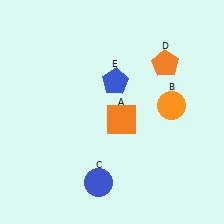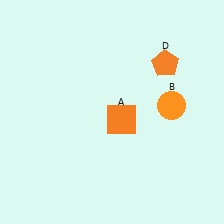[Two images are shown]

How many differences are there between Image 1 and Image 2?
There are 2 differences between the two images.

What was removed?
The blue pentagon (E), the blue circle (C) were removed in Image 2.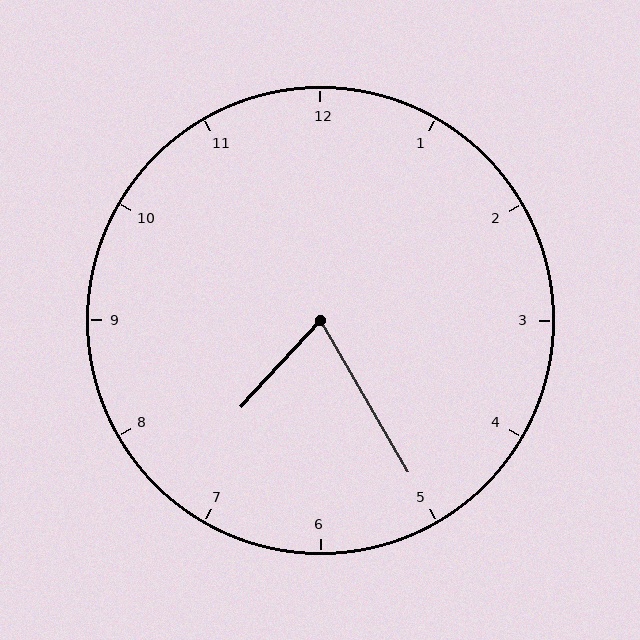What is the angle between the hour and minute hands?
Approximately 72 degrees.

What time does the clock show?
7:25.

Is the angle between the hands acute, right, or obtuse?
It is acute.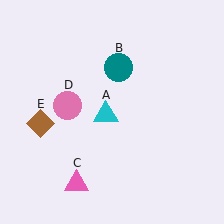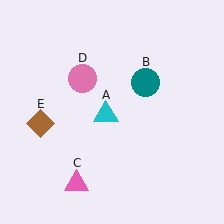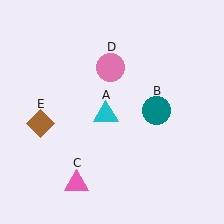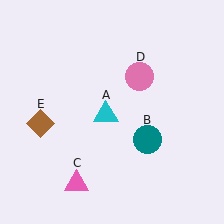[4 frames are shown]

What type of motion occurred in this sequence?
The teal circle (object B), pink circle (object D) rotated clockwise around the center of the scene.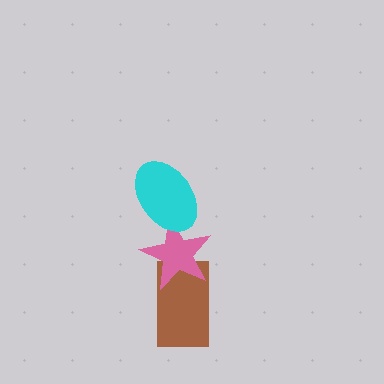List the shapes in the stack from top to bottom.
From top to bottom: the cyan ellipse, the pink star, the brown rectangle.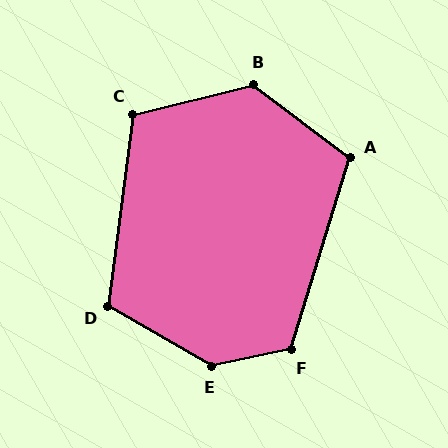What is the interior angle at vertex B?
Approximately 129 degrees (obtuse).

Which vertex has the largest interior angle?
E, at approximately 139 degrees.